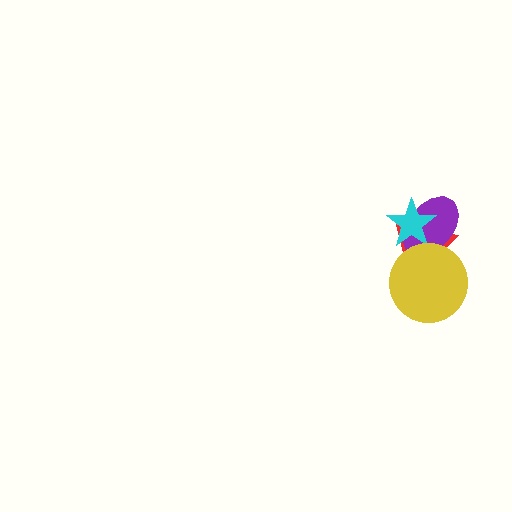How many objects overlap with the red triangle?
3 objects overlap with the red triangle.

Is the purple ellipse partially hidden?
Yes, it is partially covered by another shape.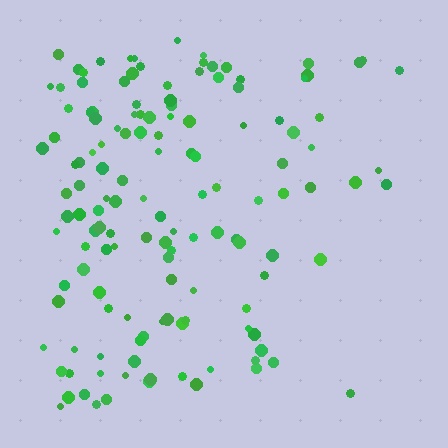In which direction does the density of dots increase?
From right to left, with the left side densest.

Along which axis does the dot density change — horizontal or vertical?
Horizontal.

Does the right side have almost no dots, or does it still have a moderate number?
Still a moderate number, just noticeably fewer than the left.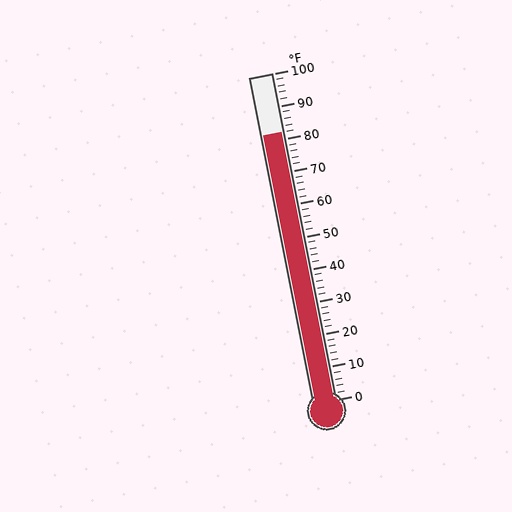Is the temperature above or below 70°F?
The temperature is above 70°F.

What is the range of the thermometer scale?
The thermometer scale ranges from 0°F to 100°F.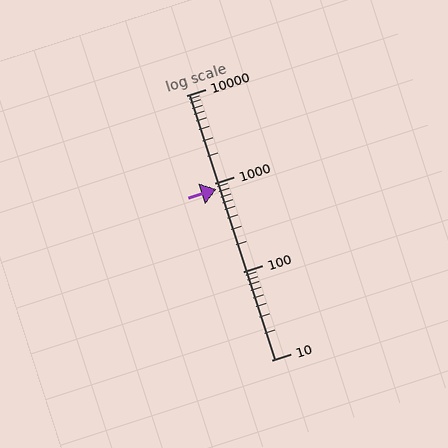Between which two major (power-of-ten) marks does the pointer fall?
The pointer is between 100 and 1000.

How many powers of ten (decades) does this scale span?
The scale spans 3 decades, from 10 to 10000.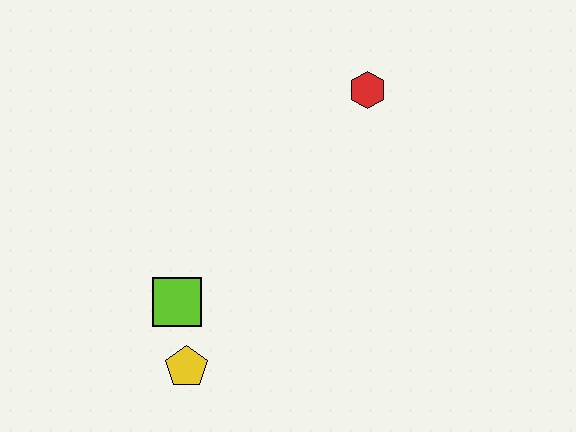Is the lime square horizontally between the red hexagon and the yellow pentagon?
No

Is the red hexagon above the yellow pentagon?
Yes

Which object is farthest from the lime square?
The red hexagon is farthest from the lime square.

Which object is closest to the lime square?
The yellow pentagon is closest to the lime square.